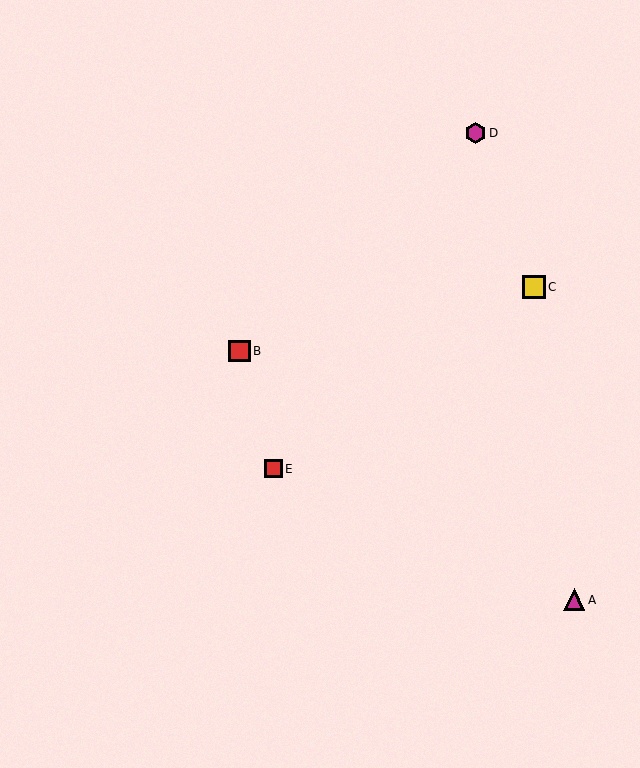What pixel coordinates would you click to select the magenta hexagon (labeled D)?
Click at (476, 133) to select the magenta hexagon D.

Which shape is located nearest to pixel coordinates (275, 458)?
The red square (labeled E) at (273, 469) is nearest to that location.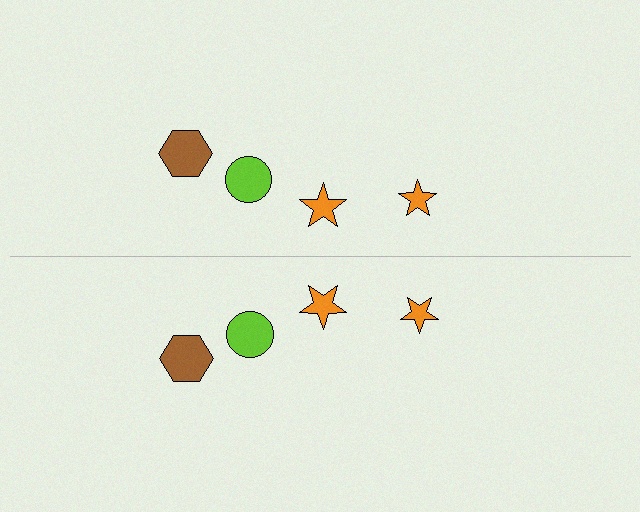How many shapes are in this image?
There are 8 shapes in this image.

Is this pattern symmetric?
Yes, this pattern has bilateral (reflection) symmetry.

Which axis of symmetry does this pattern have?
The pattern has a horizontal axis of symmetry running through the center of the image.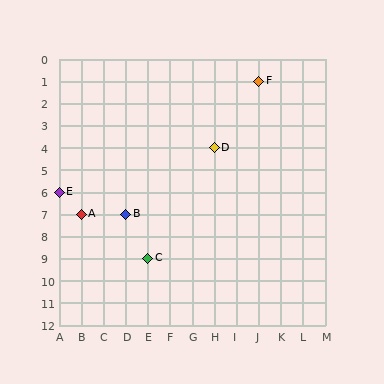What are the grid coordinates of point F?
Point F is at grid coordinates (J, 1).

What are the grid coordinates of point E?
Point E is at grid coordinates (A, 6).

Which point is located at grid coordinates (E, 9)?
Point C is at (E, 9).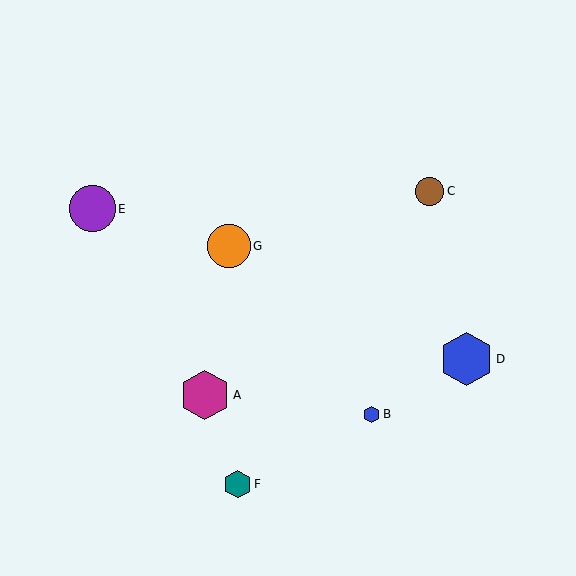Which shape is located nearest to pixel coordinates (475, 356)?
The blue hexagon (labeled D) at (467, 359) is nearest to that location.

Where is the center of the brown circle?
The center of the brown circle is at (429, 191).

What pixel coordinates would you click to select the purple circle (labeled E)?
Click at (92, 209) to select the purple circle E.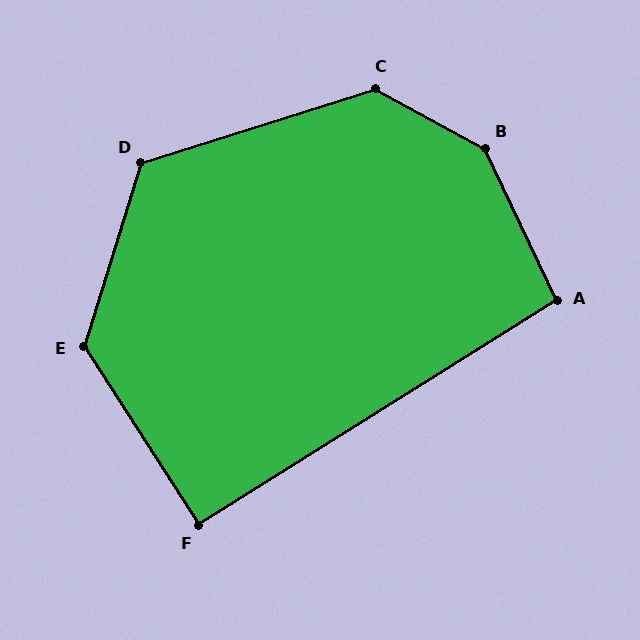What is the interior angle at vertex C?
Approximately 134 degrees (obtuse).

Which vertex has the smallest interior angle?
F, at approximately 91 degrees.